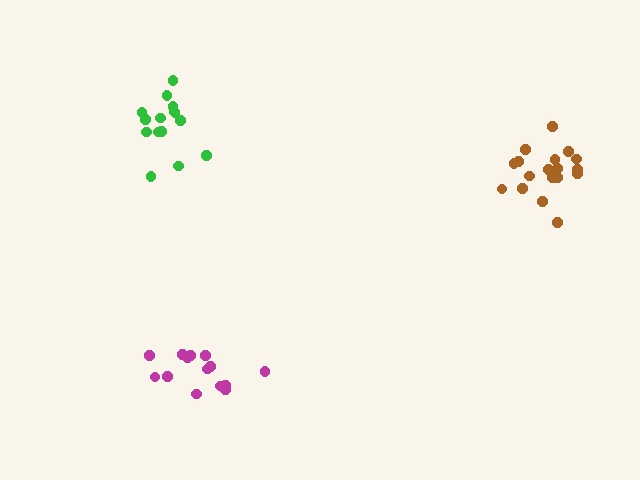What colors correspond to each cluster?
The clusters are colored: green, magenta, brown.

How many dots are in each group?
Group 1: 16 dots, Group 2: 14 dots, Group 3: 19 dots (49 total).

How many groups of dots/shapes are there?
There are 3 groups.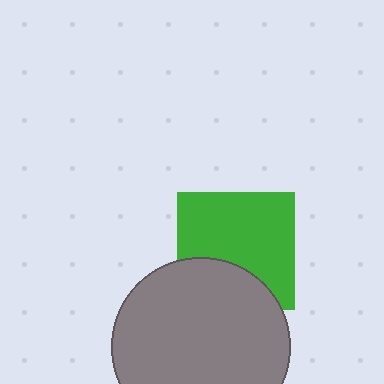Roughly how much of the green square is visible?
Most of it is visible (roughly 69%).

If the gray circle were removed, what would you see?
You would see the complete green square.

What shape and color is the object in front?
The object in front is a gray circle.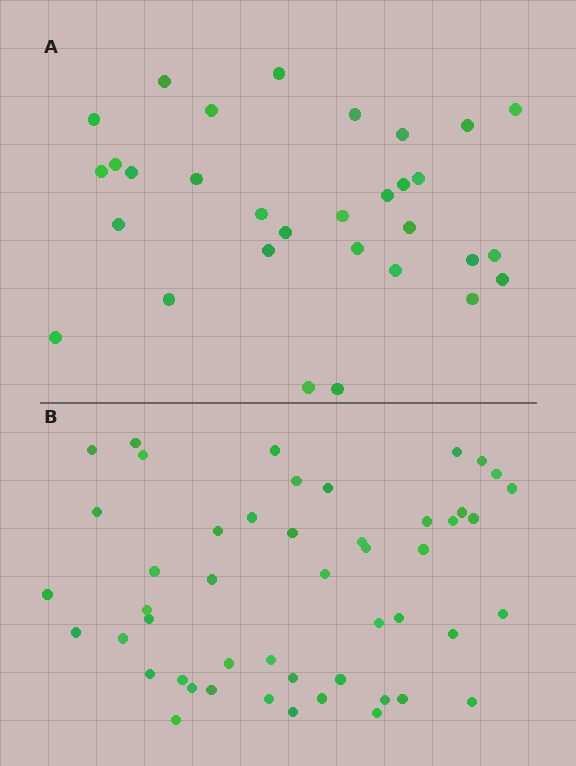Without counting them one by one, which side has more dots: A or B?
Region B (the bottom region) has more dots.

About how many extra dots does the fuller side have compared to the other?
Region B has approximately 20 more dots than region A.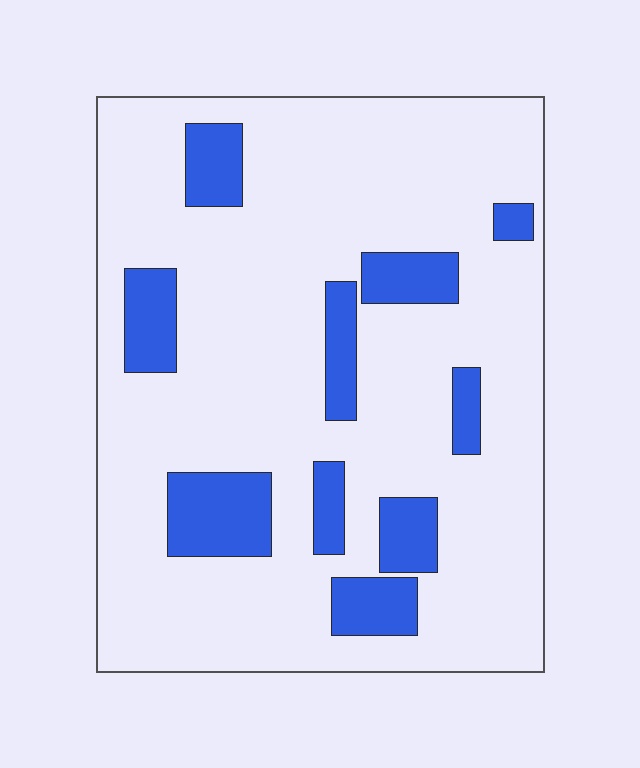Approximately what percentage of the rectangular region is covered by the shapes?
Approximately 20%.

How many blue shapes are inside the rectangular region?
10.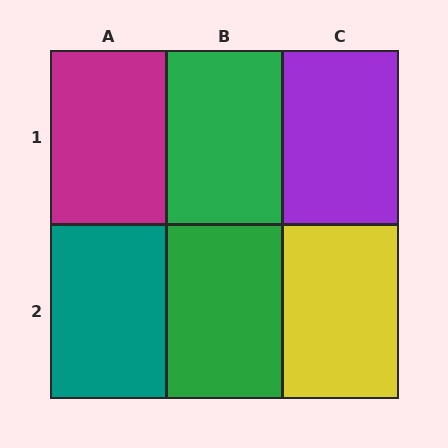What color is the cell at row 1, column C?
Purple.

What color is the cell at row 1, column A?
Magenta.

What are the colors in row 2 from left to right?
Teal, green, yellow.